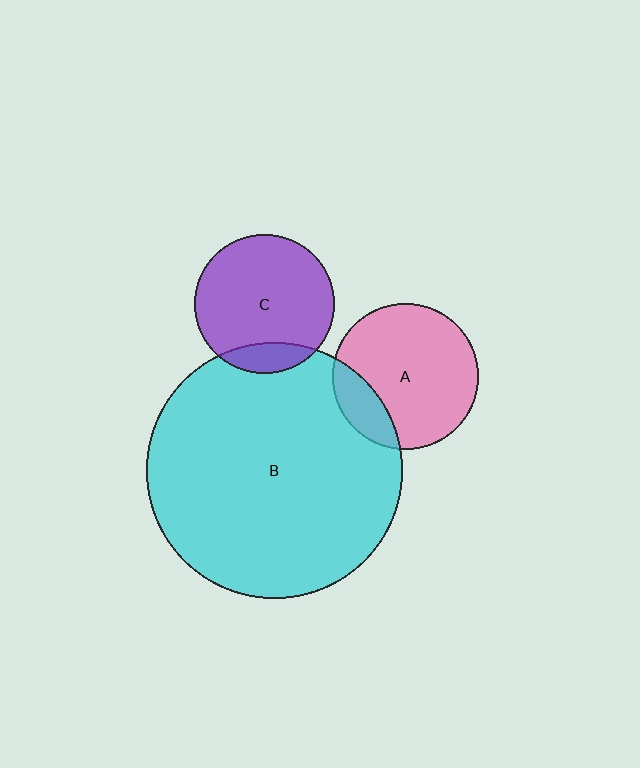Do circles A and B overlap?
Yes.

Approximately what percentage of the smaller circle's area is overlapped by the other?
Approximately 20%.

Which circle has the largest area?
Circle B (cyan).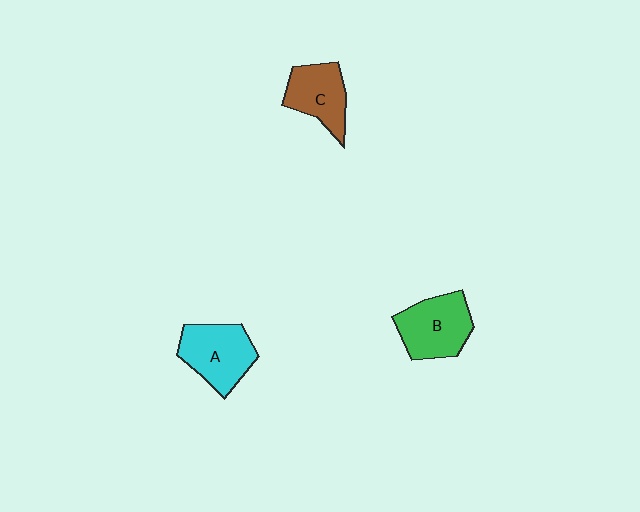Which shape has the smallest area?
Shape C (brown).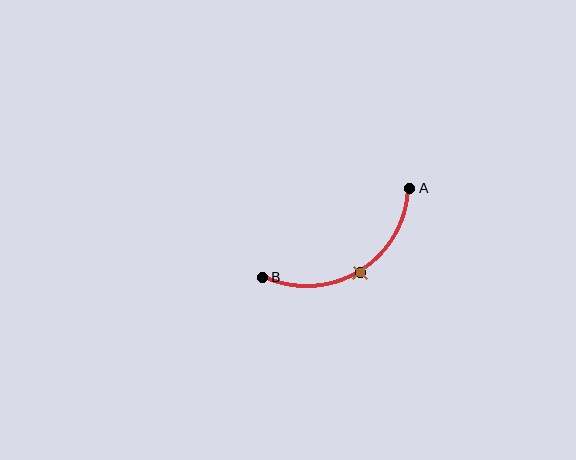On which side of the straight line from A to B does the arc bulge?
The arc bulges below the straight line connecting A and B.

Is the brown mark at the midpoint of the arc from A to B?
Yes. The brown mark lies on the arc at equal arc-length from both A and B — it is the arc midpoint.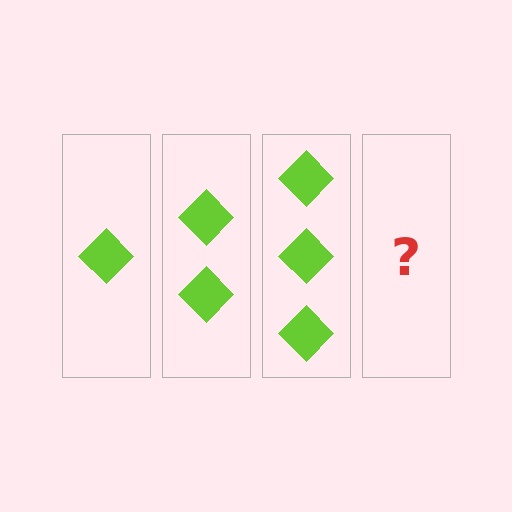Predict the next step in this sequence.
The next step is 4 diamonds.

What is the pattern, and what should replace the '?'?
The pattern is that each step adds one more diamond. The '?' should be 4 diamonds.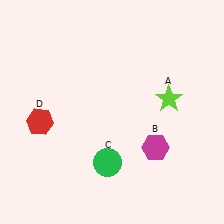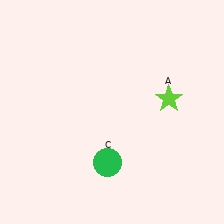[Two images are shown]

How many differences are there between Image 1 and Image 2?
There are 2 differences between the two images.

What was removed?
The magenta hexagon (B), the red hexagon (D) were removed in Image 2.